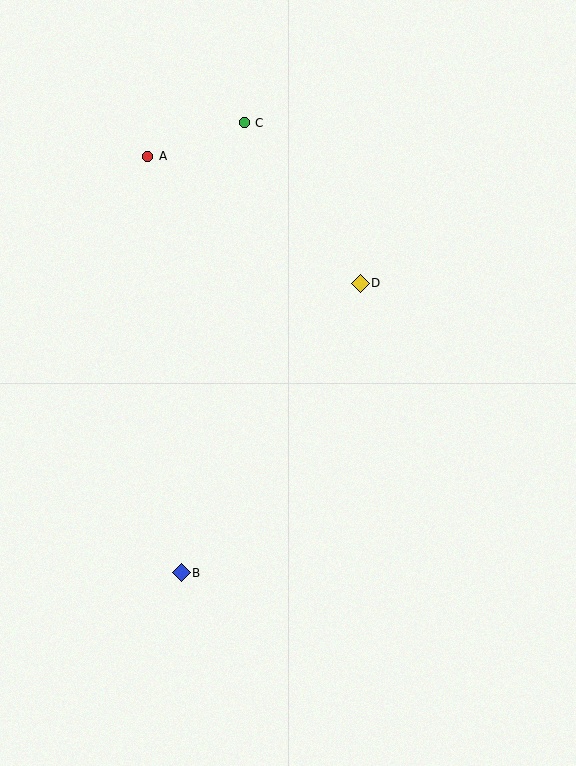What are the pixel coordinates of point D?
Point D is at (360, 283).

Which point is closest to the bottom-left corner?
Point B is closest to the bottom-left corner.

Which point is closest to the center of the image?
Point D at (360, 283) is closest to the center.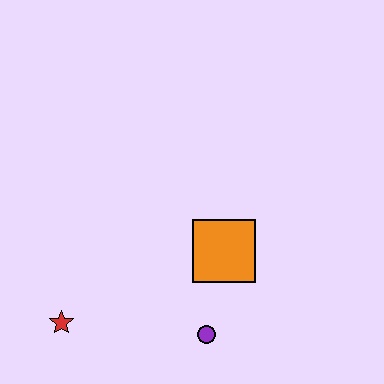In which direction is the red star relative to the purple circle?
The red star is to the left of the purple circle.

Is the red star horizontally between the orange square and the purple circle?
No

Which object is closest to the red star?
The purple circle is closest to the red star.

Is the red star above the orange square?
No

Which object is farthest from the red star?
The orange square is farthest from the red star.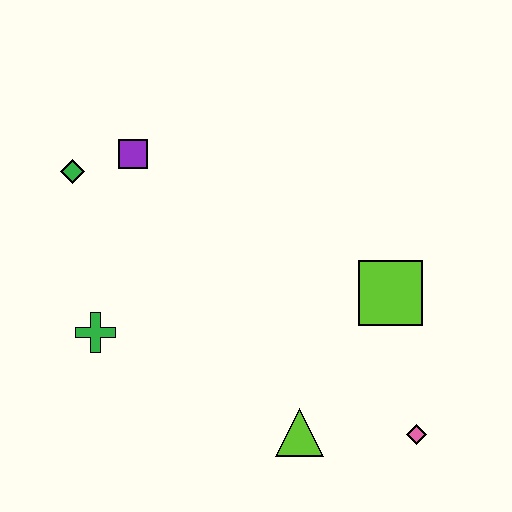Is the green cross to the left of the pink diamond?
Yes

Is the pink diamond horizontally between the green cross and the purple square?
No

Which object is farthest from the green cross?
The pink diamond is farthest from the green cross.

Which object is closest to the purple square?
The green diamond is closest to the purple square.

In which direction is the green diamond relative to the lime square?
The green diamond is to the left of the lime square.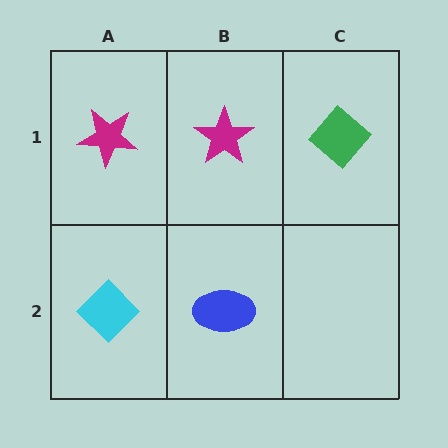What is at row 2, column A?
A cyan diamond.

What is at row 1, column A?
A magenta star.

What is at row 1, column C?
A green diamond.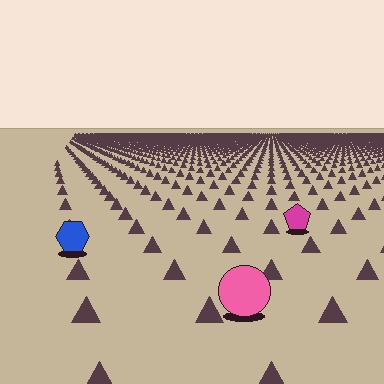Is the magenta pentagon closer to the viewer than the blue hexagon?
No. The blue hexagon is closer — you can tell from the texture gradient: the ground texture is coarser near it.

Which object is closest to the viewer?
The pink circle is closest. The texture marks near it are larger and more spread out.